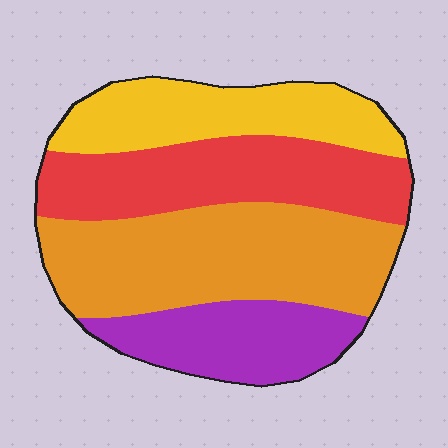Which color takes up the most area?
Orange, at roughly 35%.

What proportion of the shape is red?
Red takes up about one quarter (1/4) of the shape.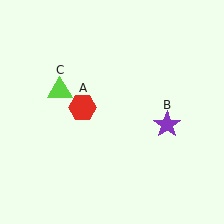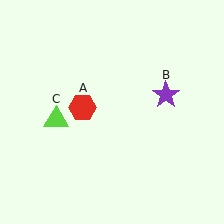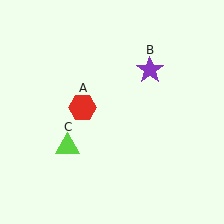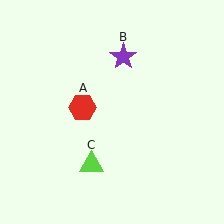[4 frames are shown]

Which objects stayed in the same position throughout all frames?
Red hexagon (object A) remained stationary.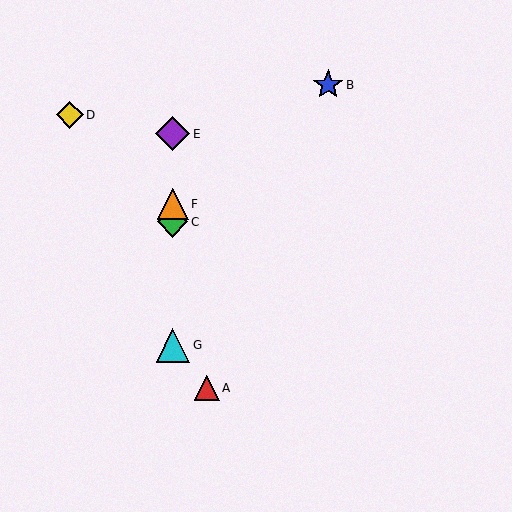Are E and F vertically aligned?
Yes, both are at x≈173.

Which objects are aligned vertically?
Objects C, E, F, G are aligned vertically.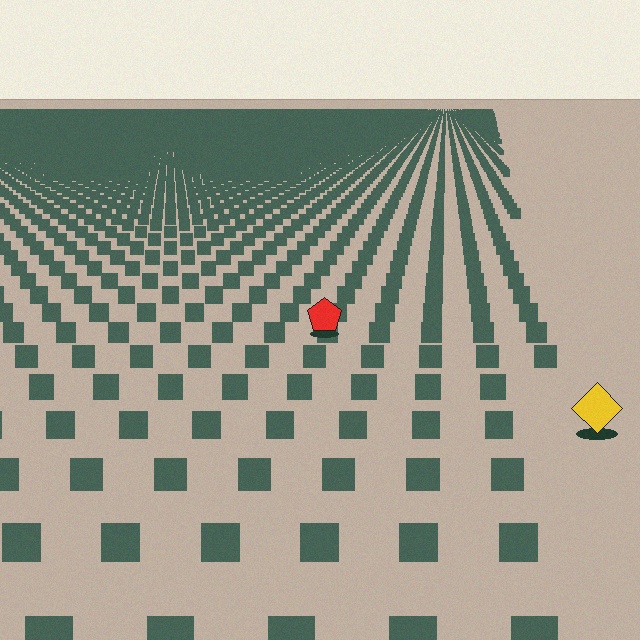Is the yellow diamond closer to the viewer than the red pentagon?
Yes. The yellow diamond is closer — you can tell from the texture gradient: the ground texture is coarser near it.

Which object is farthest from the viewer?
The red pentagon is farthest from the viewer. It appears smaller and the ground texture around it is denser.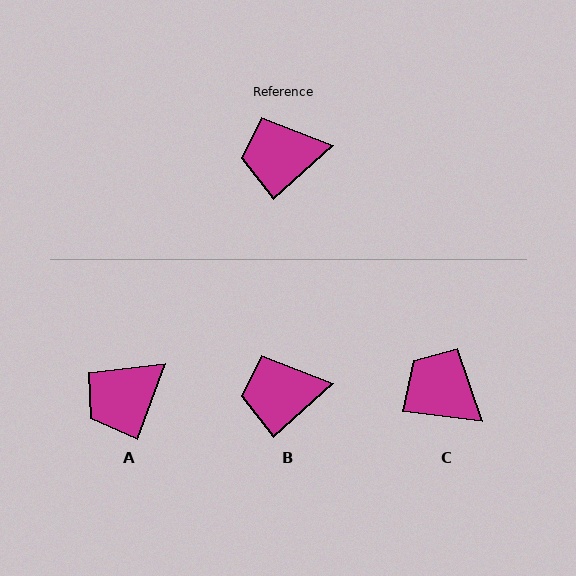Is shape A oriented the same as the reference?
No, it is off by about 28 degrees.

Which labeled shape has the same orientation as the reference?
B.